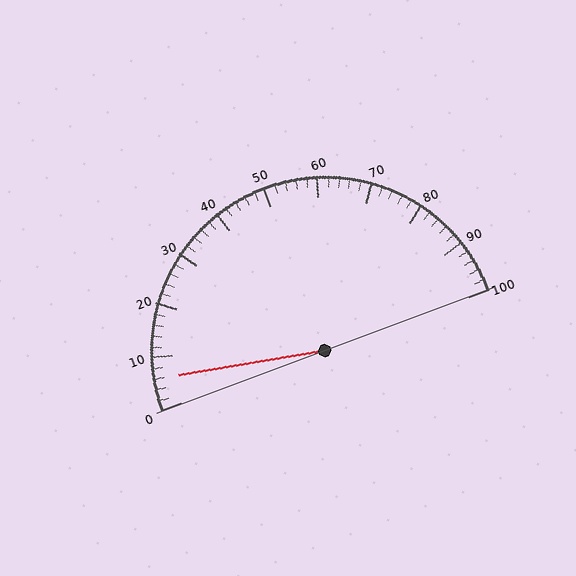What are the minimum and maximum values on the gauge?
The gauge ranges from 0 to 100.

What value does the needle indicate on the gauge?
The needle indicates approximately 6.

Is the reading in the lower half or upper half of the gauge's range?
The reading is in the lower half of the range (0 to 100).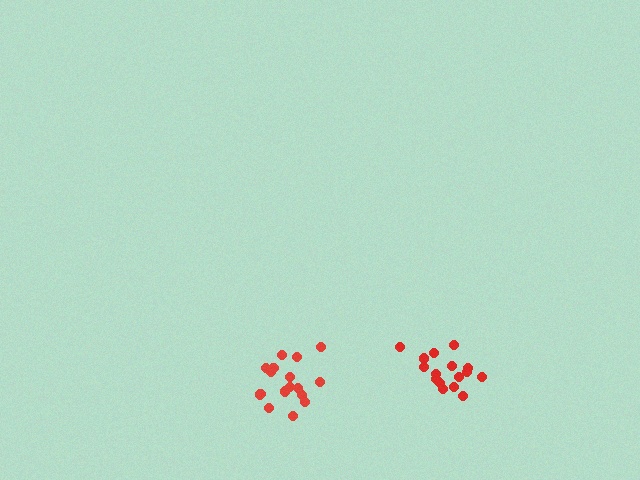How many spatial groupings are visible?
There are 2 spatial groupings.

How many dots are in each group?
Group 1: 16 dots, Group 2: 17 dots (33 total).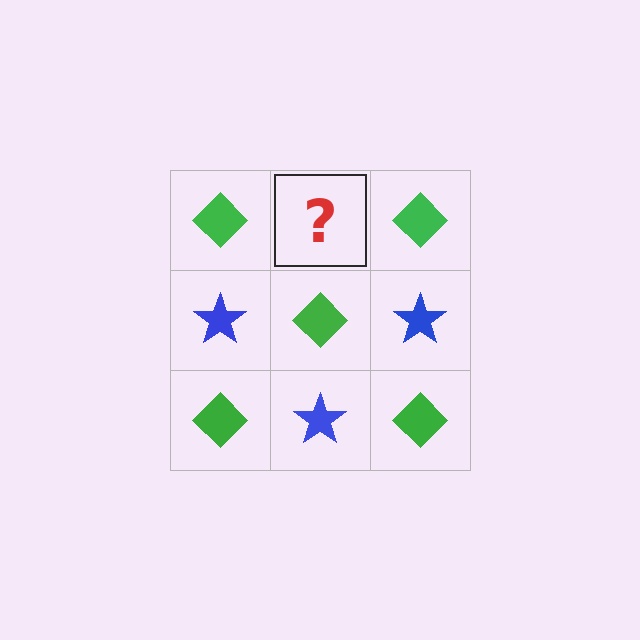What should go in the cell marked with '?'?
The missing cell should contain a blue star.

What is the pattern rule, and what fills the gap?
The rule is that it alternates green diamond and blue star in a checkerboard pattern. The gap should be filled with a blue star.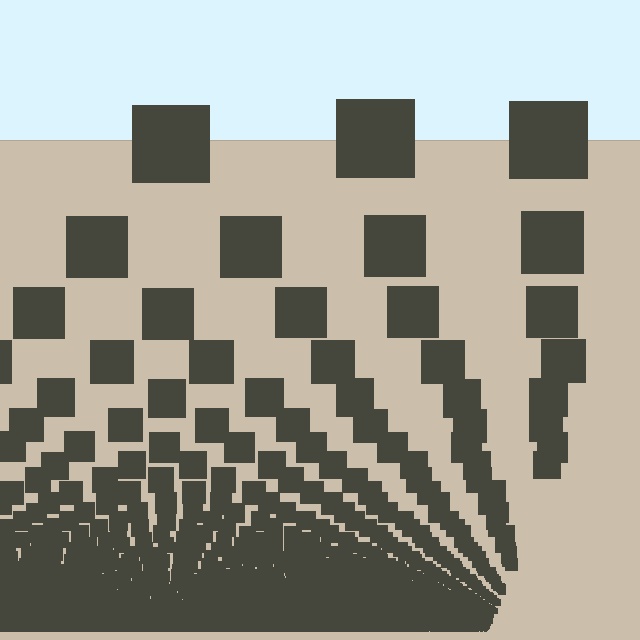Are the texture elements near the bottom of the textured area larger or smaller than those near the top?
Smaller. The gradient is inverted — elements near the bottom are smaller and denser.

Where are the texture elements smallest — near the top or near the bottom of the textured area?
Near the bottom.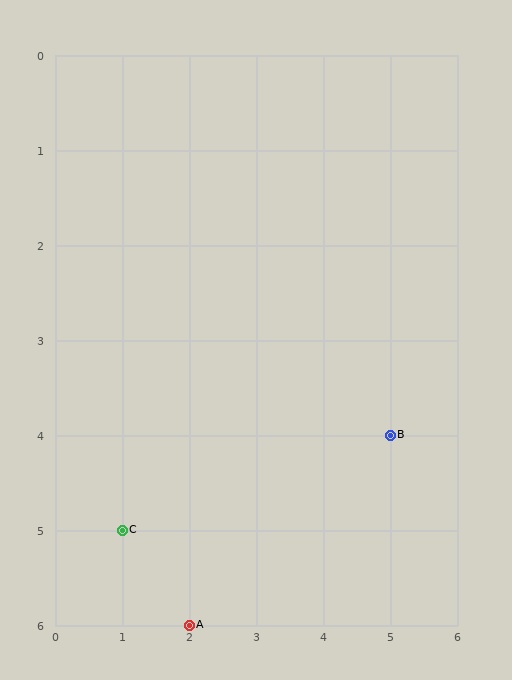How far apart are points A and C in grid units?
Points A and C are 1 column and 1 row apart (about 1.4 grid units diagonally).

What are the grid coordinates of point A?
Point A is at grid coordinates (2, 6).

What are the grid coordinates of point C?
Point C is at grid coordinates (1, 5).